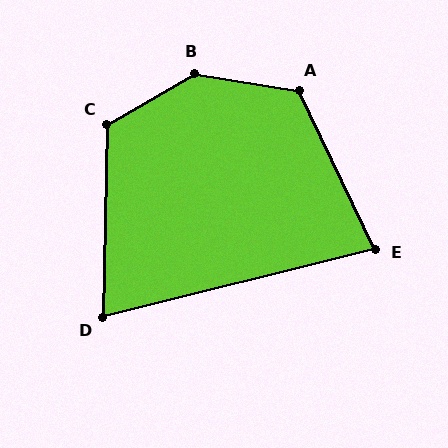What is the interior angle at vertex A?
Approximately 125 degrees (obtuse).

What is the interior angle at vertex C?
Approximately 122 degrees (obtuse).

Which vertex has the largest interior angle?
B, at approximately 140 degrees.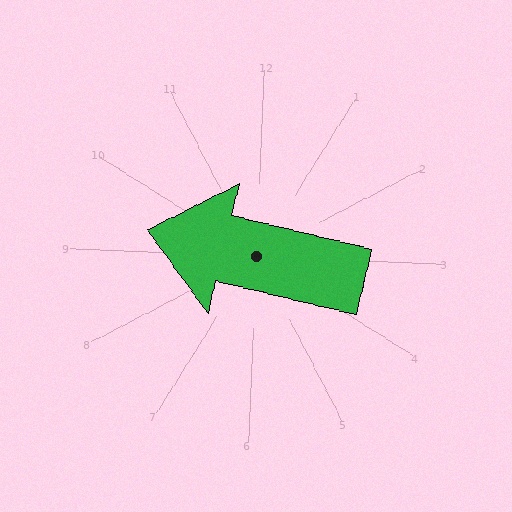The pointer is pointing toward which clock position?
Roughly 9 o'clock.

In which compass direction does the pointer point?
West.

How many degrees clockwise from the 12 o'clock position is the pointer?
Approximately 281 degrees.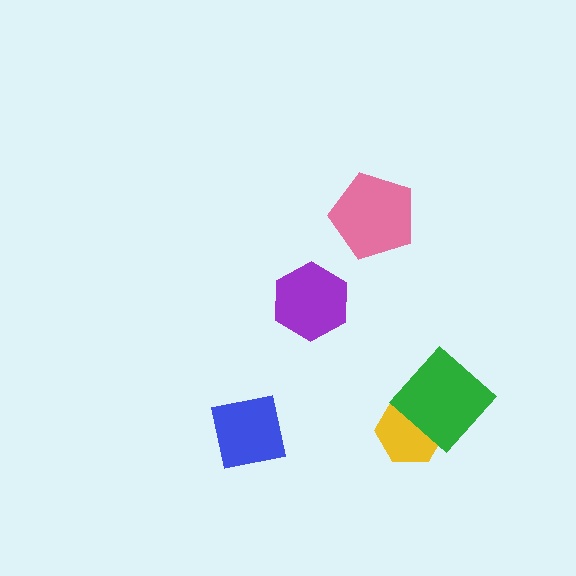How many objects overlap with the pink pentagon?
0 objects overlap with the pink pentagon.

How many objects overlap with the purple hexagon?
0 objects overlap with the purple hexagon.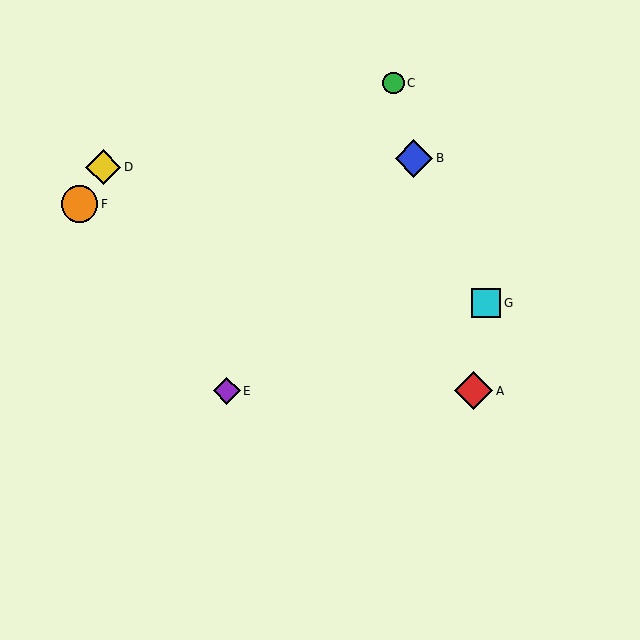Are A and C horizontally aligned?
No, A is at y≈391 and C is at y≈83.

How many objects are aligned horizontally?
2 objects (A, E) are aligned horizontally.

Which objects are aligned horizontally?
Objects A, E are aligned horizontally.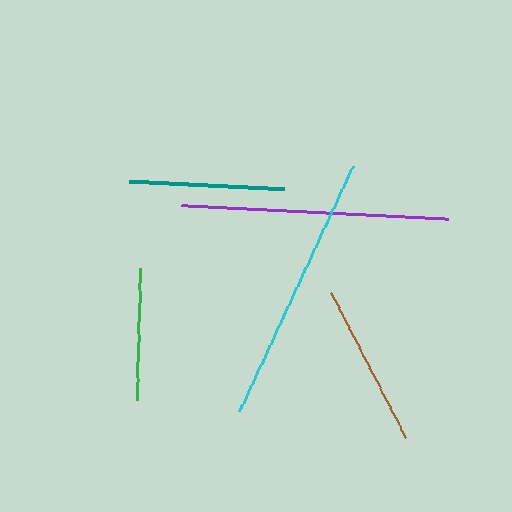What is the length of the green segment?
The green segment is approximately 132 pixels long.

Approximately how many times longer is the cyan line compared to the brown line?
The cyan line is approximately 1.7 times the length of the brown line.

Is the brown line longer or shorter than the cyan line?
The cyan line is longer than the brown line.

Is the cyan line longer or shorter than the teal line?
The cyan line is longer than the teal line.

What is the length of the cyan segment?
The cyan segment is approximately 270 pixels long.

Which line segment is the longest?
The cyan line is the longest at approximately 270 pixels.